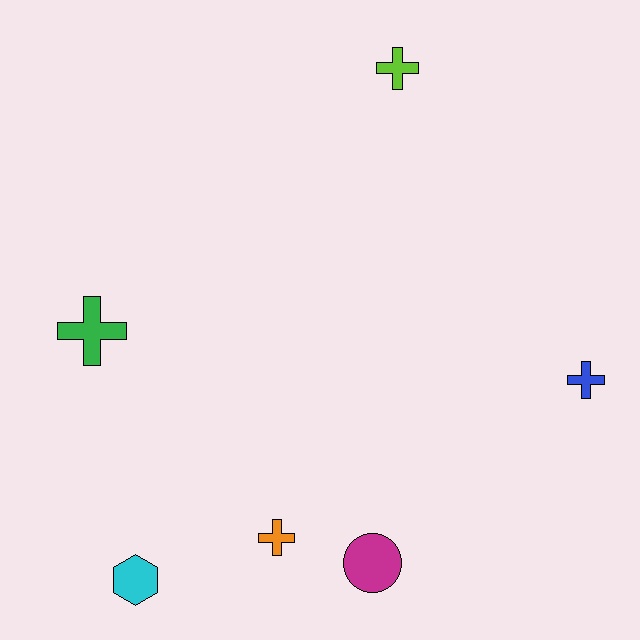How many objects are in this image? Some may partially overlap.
There are 6 objects.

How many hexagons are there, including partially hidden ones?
There is 1 hexagon.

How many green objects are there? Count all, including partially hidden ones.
There is 1 green object.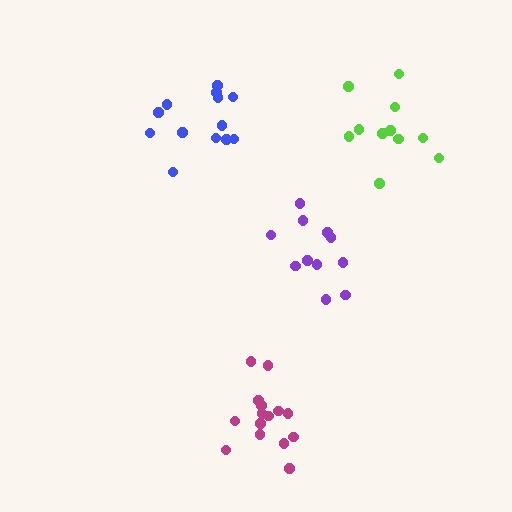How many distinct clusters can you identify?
There are 4 distinct clusters.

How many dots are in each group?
Group 1: 13 dots, Group 2: 11 dots, Group 3: 15 dots, Group 4: 11 dots (50 total).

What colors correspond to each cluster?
The clusters are colored: blue, purple, magenta, lime.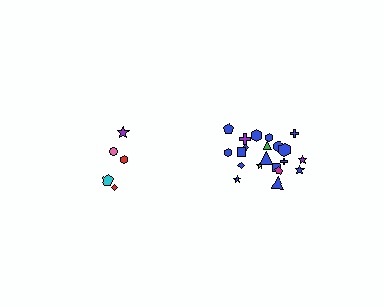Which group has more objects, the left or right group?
The right group.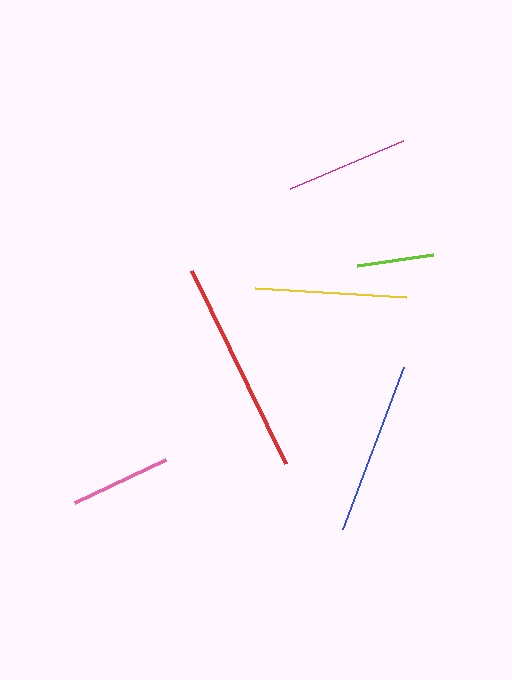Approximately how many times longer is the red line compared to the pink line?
The red line is approximately 2.1 times the length of the pink line.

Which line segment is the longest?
The red line is the longest at approximately 215 pixels.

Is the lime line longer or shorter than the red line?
The red line is longer than the lime line.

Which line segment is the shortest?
The lime line is the shortest at approximately 77 pixels.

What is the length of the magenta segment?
The magenta segment is approximately 123 pixels long.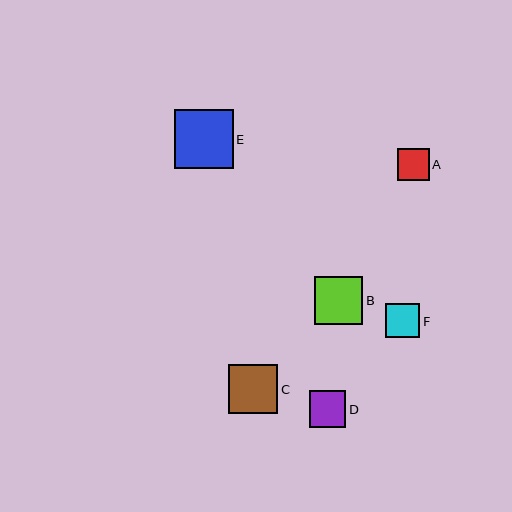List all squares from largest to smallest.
From largest to smallest: E, C, B, D, F, A.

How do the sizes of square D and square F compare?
Square D and square F are approximately the same size.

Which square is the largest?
Square E is the largest with a size of approximately 58 pixels.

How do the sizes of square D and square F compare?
Square D and square F are approximately the same size.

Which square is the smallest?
Square A is the smallest with a size of approximately 32 pixels.